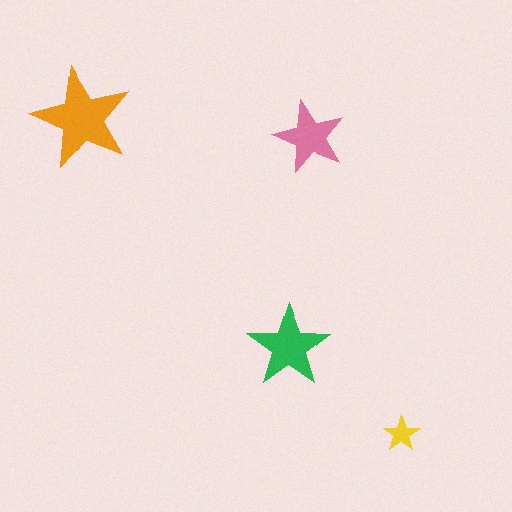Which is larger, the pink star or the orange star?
The orange one.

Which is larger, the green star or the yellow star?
The green one.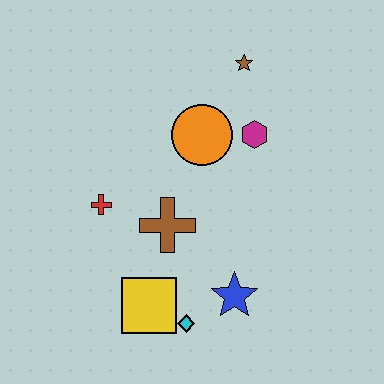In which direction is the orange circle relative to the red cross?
The orange circle is to the right of the red cross.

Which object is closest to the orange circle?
The magenta hexagon is closest to the orange circle.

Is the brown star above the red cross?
Yes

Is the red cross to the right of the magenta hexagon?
No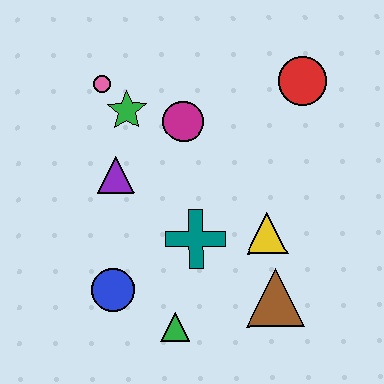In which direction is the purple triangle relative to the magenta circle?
The purple triangle is to the left of the magenta circle.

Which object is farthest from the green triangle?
The red circle is farthest from the green triangle.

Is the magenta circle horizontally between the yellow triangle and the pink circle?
Yes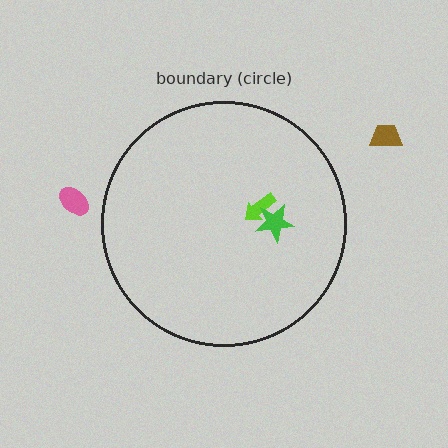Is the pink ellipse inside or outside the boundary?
Outside.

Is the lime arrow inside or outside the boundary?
Inside.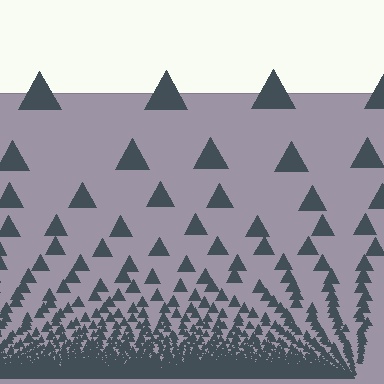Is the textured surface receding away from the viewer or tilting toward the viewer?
The surface appears to tilt toward the viewer. Texture elements get larger and sparser toward the top.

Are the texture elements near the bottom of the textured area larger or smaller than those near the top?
Smaller. The gradient is inverted — elements near the bottom are smaller and denser.